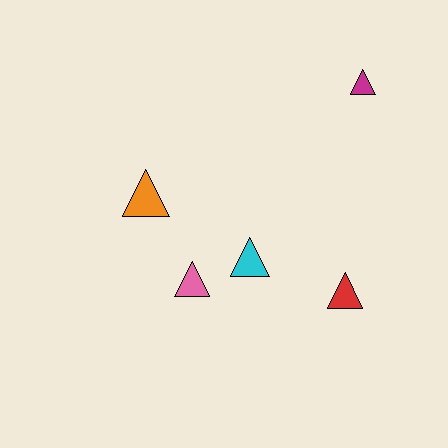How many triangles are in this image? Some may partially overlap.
There are 5 triangles.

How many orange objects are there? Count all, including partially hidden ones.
There is 1 orange object.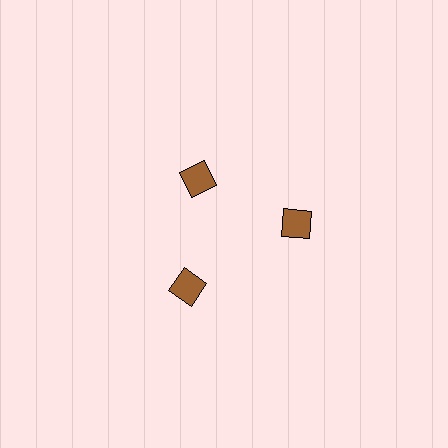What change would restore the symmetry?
The symmetry would be restored by moving it outward, back onto the ring so that all 3 squares sit at equal angles and equal distance from the center.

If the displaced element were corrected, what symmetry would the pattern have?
It would have 3-fold rotational symmetry — the pattern would map onto itself every 120 degrees.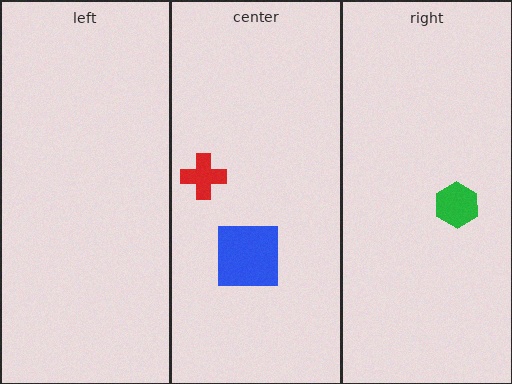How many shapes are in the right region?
1.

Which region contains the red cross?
The center region.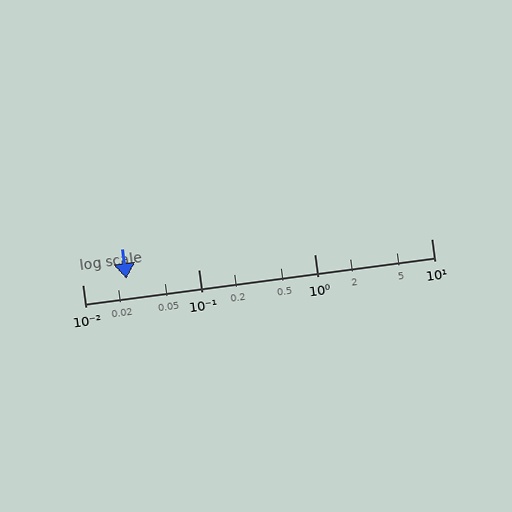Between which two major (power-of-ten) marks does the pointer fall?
The pointer is between 0.01 and 0.1.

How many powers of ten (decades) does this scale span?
The scale spans 3 decades, from 0.01 to 10.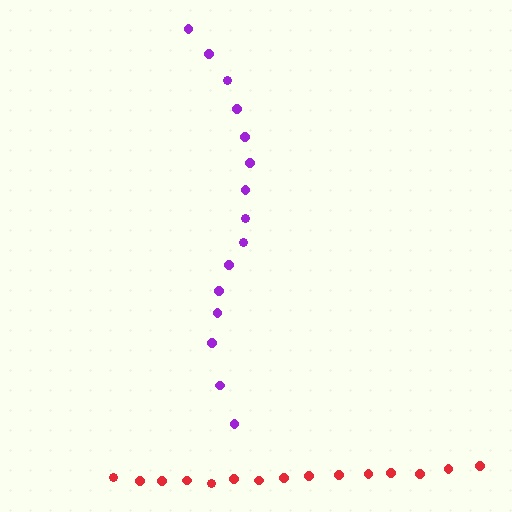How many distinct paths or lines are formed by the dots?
There are 2 distinct paths.